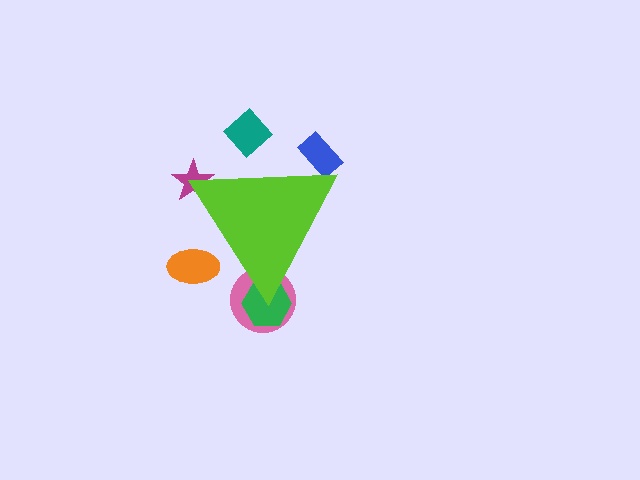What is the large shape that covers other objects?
A lime triangle.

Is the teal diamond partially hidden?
Yes, the teal diamond is partially hidden behind the lime triangle.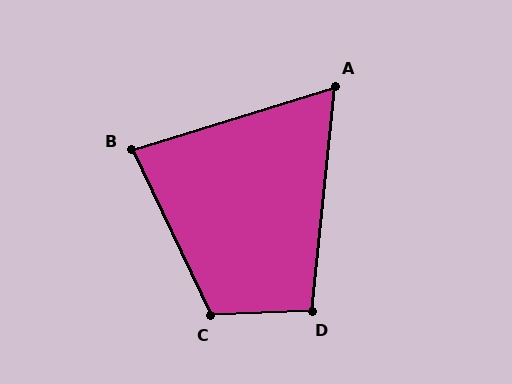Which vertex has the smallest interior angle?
A, at approximately 67 degrees.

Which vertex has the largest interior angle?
C, at approximately 113 degrees.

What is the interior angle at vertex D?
Approximately 98 degrees (obtuse).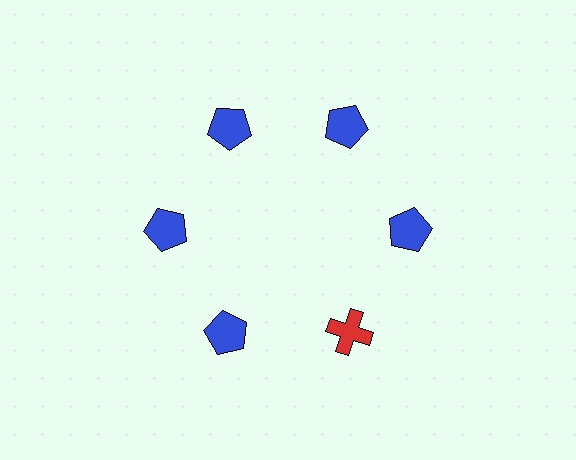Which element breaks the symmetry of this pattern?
The red cross at roughly the 5 o'clock position breaks the symmetry. All other shapes are blue pentagons.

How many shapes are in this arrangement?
There are 6 shapes arranged in a ring pattern.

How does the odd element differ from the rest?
It differs in both color (red instead of blue) and shape (cross instead of pentagon).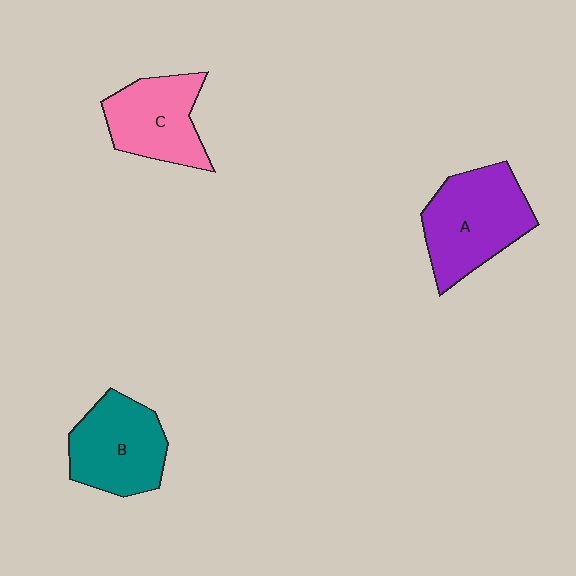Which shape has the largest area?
Shape A (purple).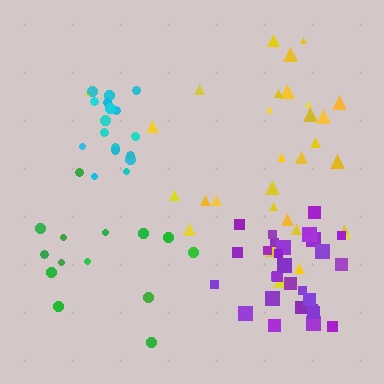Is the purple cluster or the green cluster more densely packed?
Purple.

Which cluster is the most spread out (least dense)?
Green.